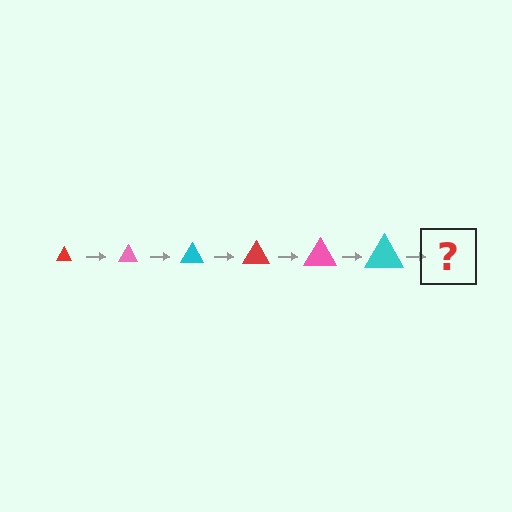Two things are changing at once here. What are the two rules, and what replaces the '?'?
The two rules are that the triangle grows larger each step and the color cycles through red, pink, and cyan. The '?' should be a red triangle, larger than the previous one.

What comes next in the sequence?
The next element should be a red triangle, larger than the previous one.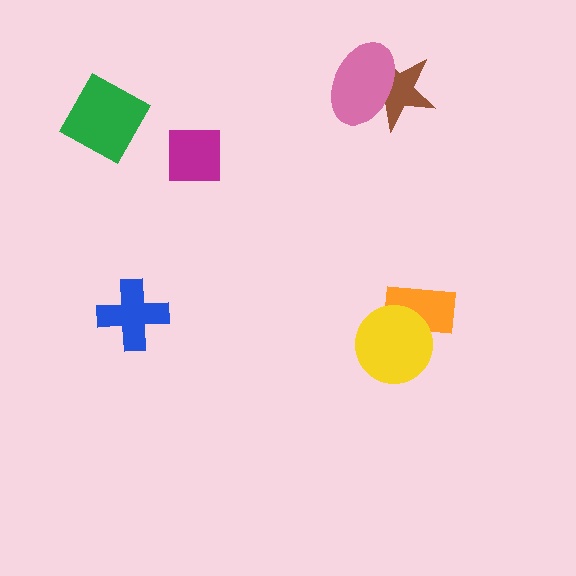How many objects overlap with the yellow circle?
1 object overlaps with the yellow circle.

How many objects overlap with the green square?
0 objects overlap with the green square.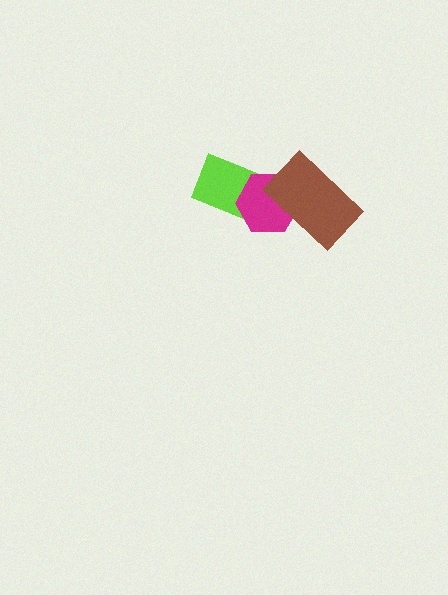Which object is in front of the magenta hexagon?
The brown rectangle is in front of the magenta hexagon.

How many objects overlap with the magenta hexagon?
2 objects overlap with the magenta hexagon.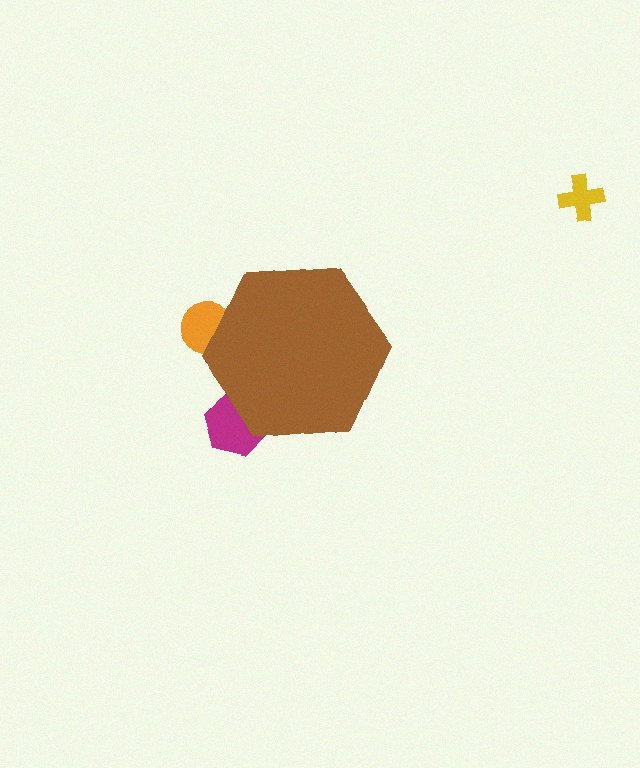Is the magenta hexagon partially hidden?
Yes, the magenta hexagon is partially hidden behind the brown hexagon.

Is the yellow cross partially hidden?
No, the yellow cross is fully visible.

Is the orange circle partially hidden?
Yes, the orange circle is partially hidden behind the brown hexagon.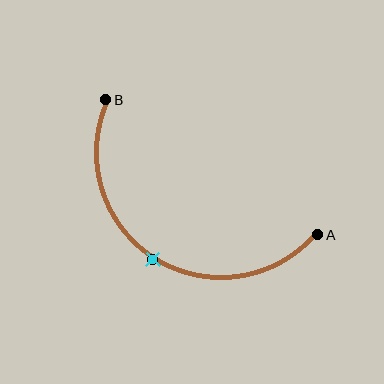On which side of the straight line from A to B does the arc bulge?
The arc bulges below the straight line connecting A and B.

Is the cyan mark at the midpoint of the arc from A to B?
Yes. The cyan mark lies on the arc at equal arc-length from both A and B — it is the arc midpoint.